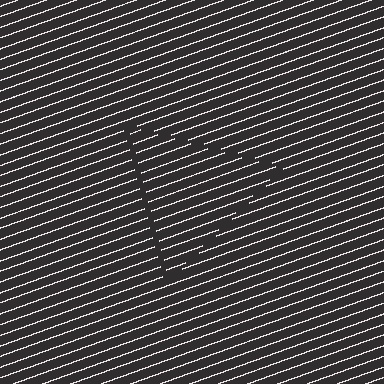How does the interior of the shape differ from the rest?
The interior of the shape contains the same grating, shifted by half a period — the contour is defined by the phase discontinuity where line-ends from the inner and outer gratings abut.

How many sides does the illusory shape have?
3 sides — the line-ends trace a triangle.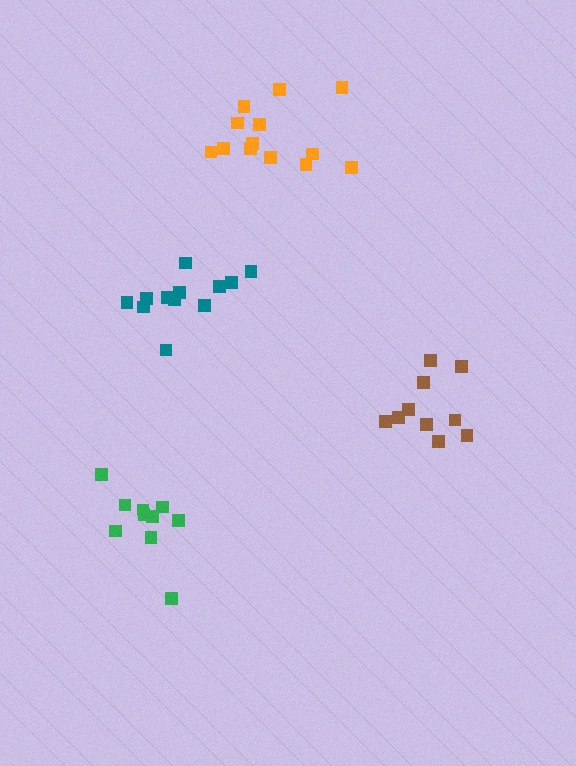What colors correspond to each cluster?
The clusters are colored: orange, green, teal, brown.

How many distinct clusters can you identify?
There are 4 distinct clusters.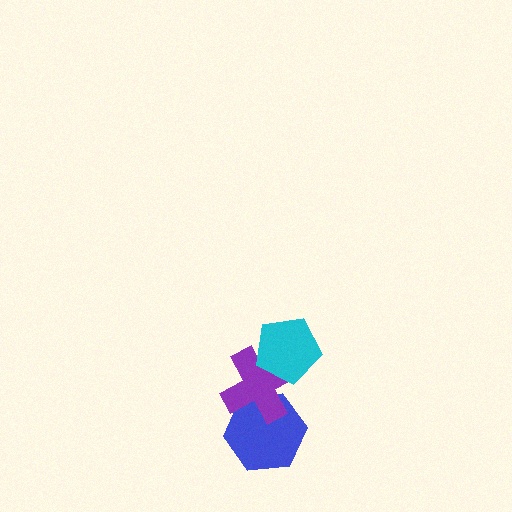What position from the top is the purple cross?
The purple cross is 2nd from the top.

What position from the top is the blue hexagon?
The blue hexagon is 3rd from the top.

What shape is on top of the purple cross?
The cyan pentagon is on top of the purple cross.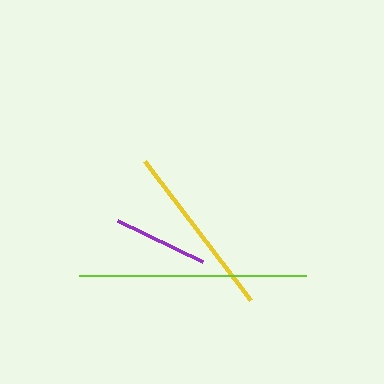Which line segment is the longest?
The lime line is the longest at approximately 227 pixels.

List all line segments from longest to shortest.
From longest to shortest: lime, yellow, purple.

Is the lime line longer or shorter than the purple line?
The lime line is longer than the purple line.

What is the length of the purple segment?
The purple segment is approximately 95 pixels long.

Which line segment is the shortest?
The purple line is the shortest at approximately 95 pixels.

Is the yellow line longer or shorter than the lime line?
The lime line is longer than the yellow line.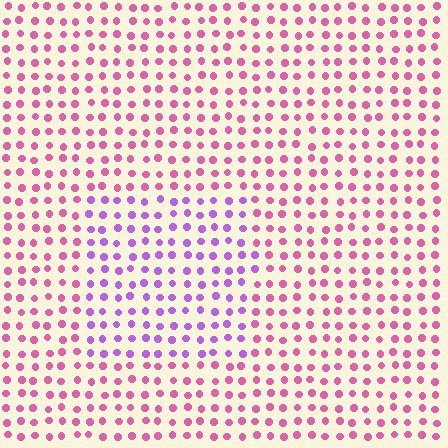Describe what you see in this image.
The image is filled with small pink elements in a uniform arrangement. A rectangle-shaped region is visible where the elements are tinted to a slightly different hue, forming a subtle color boundary.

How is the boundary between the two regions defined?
The boundary is defined purely by a slight shift in hue (about 42 degrees). Spacing, size, and orientation are identical on both sides.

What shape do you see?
I see a rectangle.